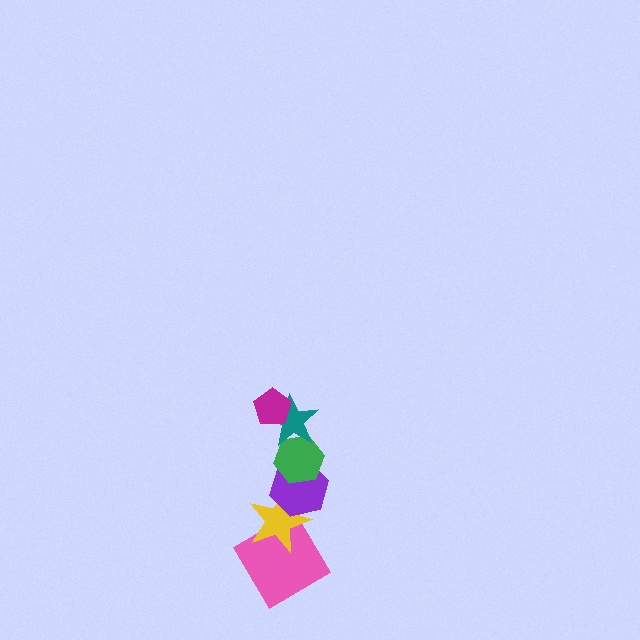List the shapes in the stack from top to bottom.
From top to bottom: the magenta pentagon, the teal star, the green hexagon, the purple hexagon, the yellow star, the pink diamond.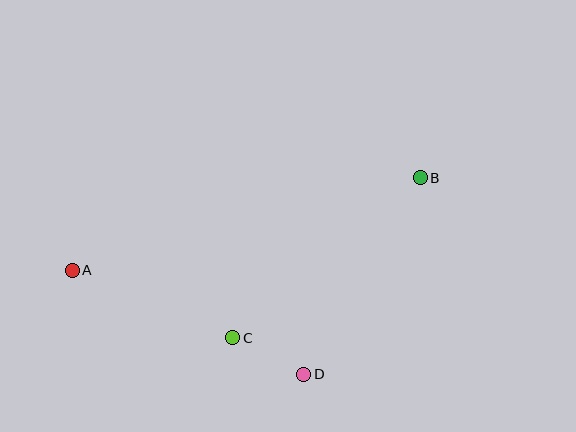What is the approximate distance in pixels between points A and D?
The distance between A and D is approximately 254 pixels.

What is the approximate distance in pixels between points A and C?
The distance between A and C is approximately 174 pixels.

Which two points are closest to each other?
Points C and D are closest to each other.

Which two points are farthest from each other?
Points A and B are farthest from each other.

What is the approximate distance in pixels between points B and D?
The distance between B and D is approximately 229 pixels.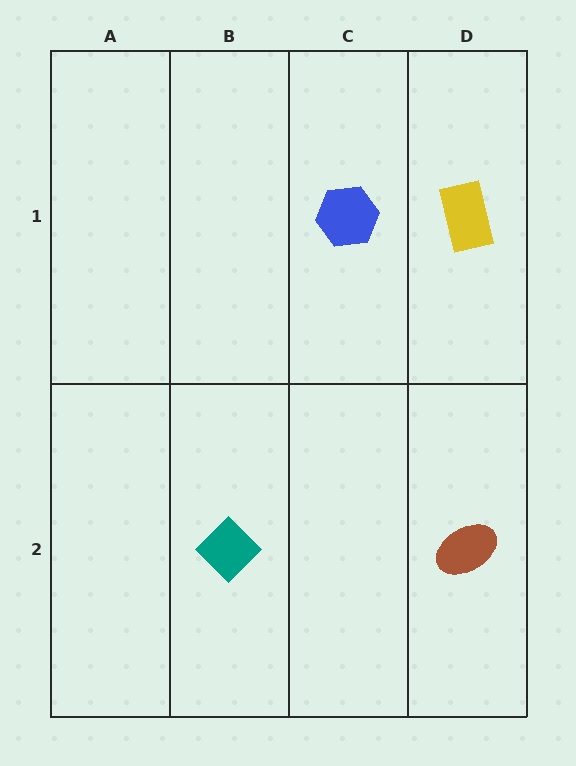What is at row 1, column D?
A yellow rectangle.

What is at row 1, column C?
A blue hexagon.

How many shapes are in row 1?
2 shapes.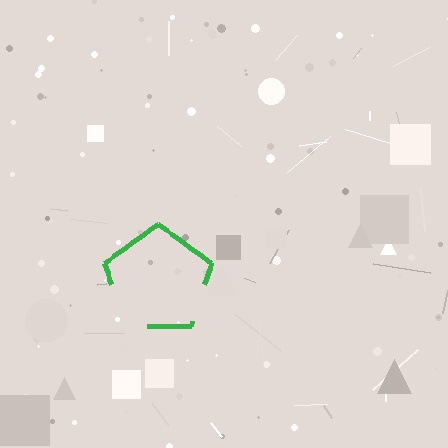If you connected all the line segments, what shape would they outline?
They would outline a pentagon.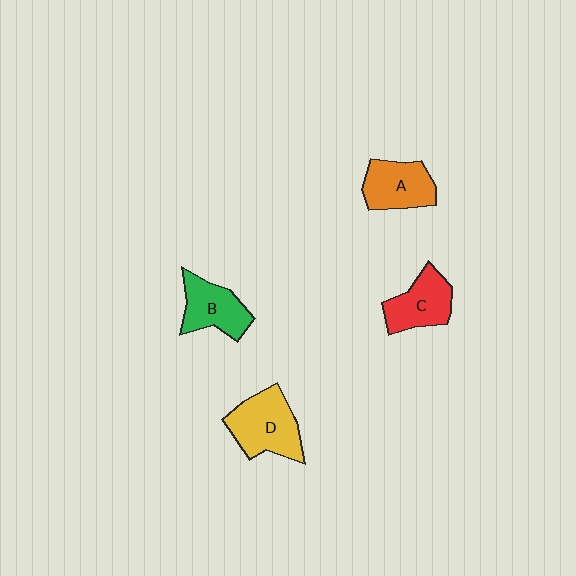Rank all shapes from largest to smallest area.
From largest to smallest: D (yellow), A (orange), C (red), B (green).